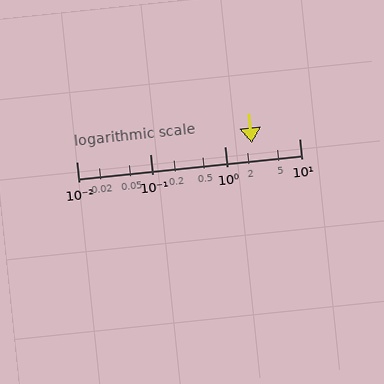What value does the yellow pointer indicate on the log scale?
The pointer indicates approximately 2.3.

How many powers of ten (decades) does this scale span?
The scale spans 3 decades, from 0.01 to 10.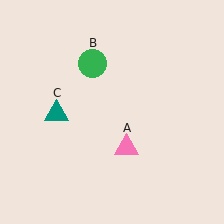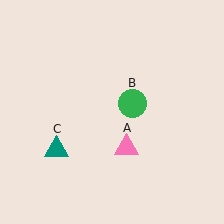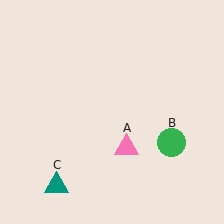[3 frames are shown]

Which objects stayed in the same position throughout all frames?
Pink triangle (object A) remained stationary.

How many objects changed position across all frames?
2 objects changed position: green circle (object B), teal triangle (object C).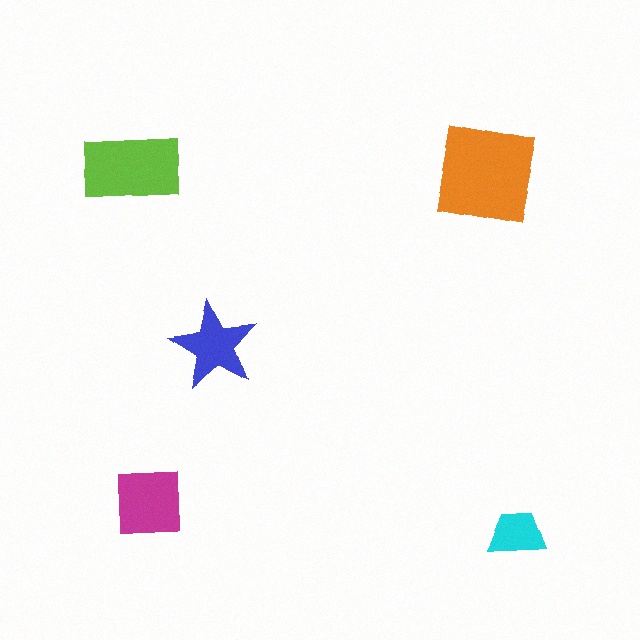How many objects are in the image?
There are 5 objects in the image.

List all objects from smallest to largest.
The cyan trapezoid, the blue star, the magenta square, the lime rectangle, the orange square.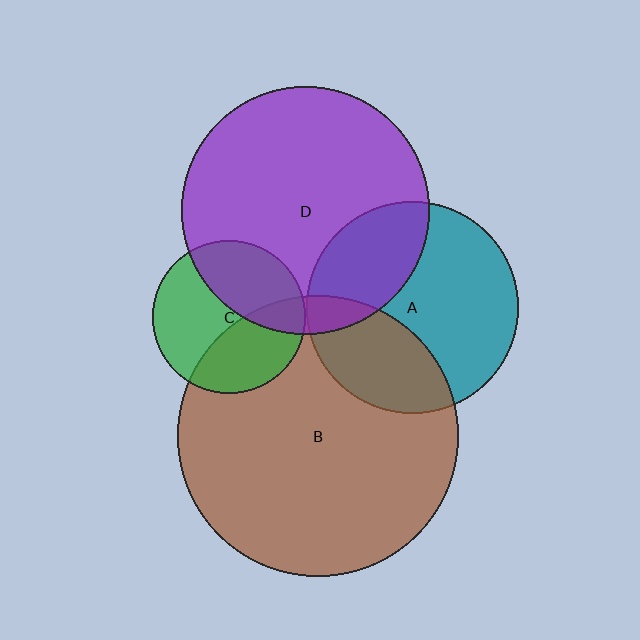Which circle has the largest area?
Circle B (brown).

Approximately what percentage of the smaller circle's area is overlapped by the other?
Approximately 40%.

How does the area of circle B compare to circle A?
Approximately 1.8 times.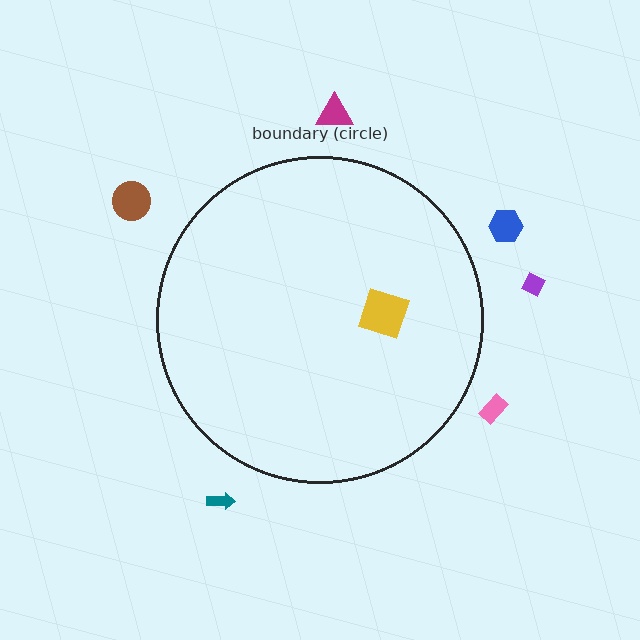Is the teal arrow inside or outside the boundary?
Outside.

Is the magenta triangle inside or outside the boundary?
Outside.